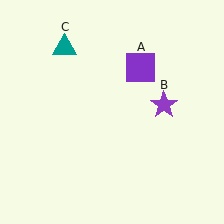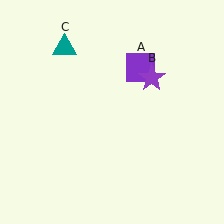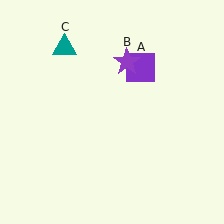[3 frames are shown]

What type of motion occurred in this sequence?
The purple star (object B) rotated counterclockwise around the center of the scene.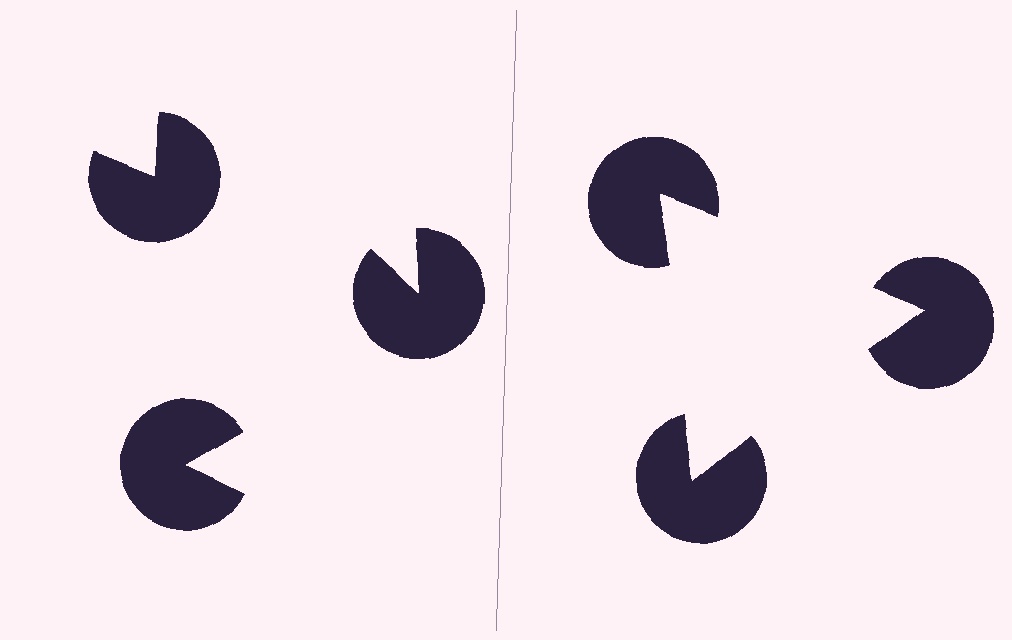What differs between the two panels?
The pac-man discs are positioned identically on both sides; only the wedge orientations differ. On the right they align to a triangle; on the left they are misaligned.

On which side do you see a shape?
An illusory triangle appears on the right side. On the left side the wedge cuts are rotated, so no coherent shape forms.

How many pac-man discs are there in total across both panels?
6 — 3 on each side.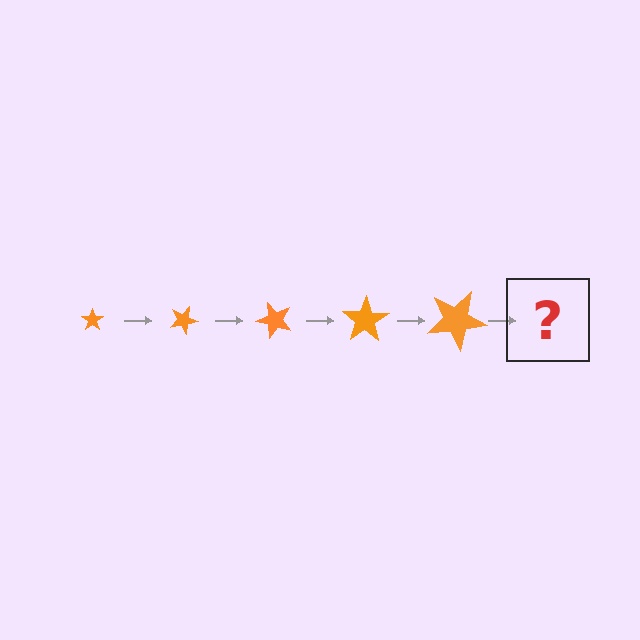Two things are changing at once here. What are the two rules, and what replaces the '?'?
The two rules are that the star grows larger each step and it rotates 25 degrees each step. The '?' should be a star, larger than the previous one and rotated 125 degrees from the start.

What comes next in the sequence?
The next element should be a star, larger than the previous one and rotated 125 degrees from the start.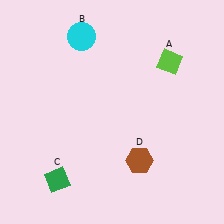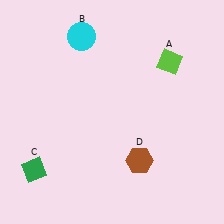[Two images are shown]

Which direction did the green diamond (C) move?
The green diamond (C) moved left.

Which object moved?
The green diamond (C) moved left.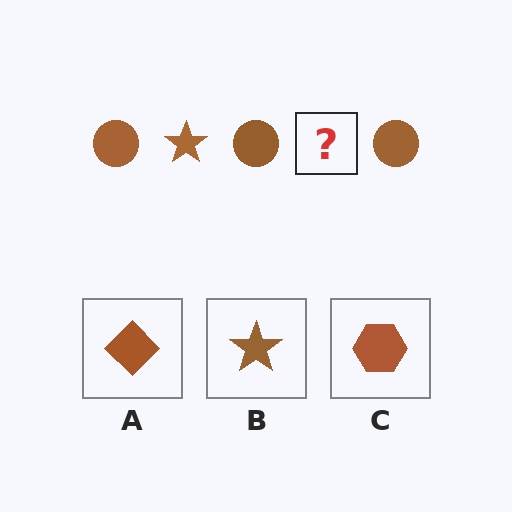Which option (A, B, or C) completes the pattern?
B.